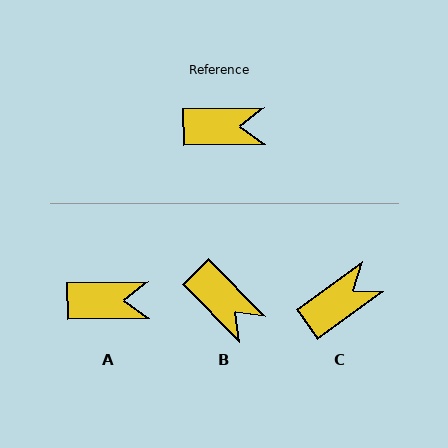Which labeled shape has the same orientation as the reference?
A.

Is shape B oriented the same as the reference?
No, it is off by about 45 degrees.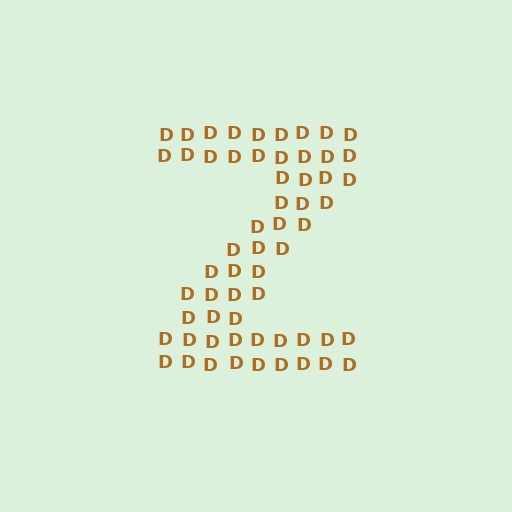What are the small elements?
The small elements are letter D's.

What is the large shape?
The large shape is the letter Z.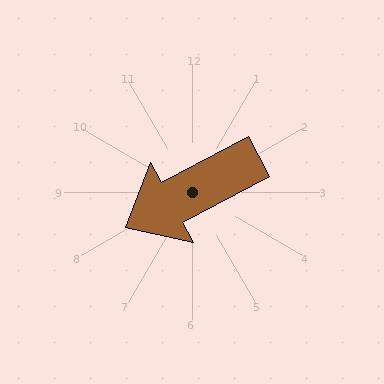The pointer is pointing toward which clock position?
Roughly 8 o'clock.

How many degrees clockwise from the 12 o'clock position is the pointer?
Approximately 242 degrees.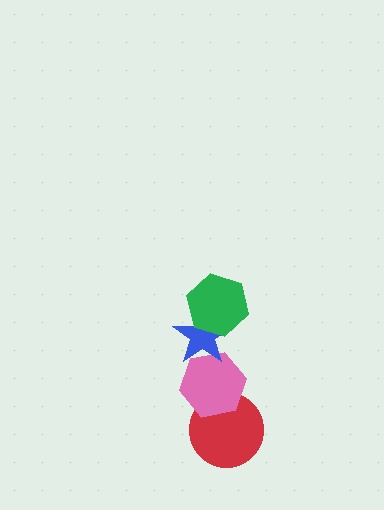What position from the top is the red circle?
The red circle is 4th from the top.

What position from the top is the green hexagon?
The green hexagon is 1st from the top.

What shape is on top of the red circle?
The pink hexagon is on top of the red circle.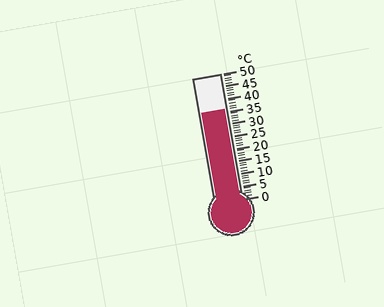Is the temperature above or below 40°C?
The temperature is below 40°C.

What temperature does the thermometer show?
The thermometer shows approximately 36°C.